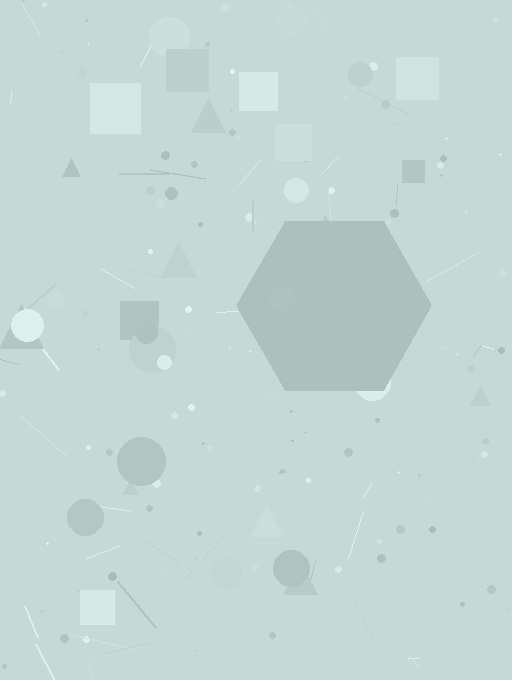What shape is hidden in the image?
A hexagon is hidden in the image.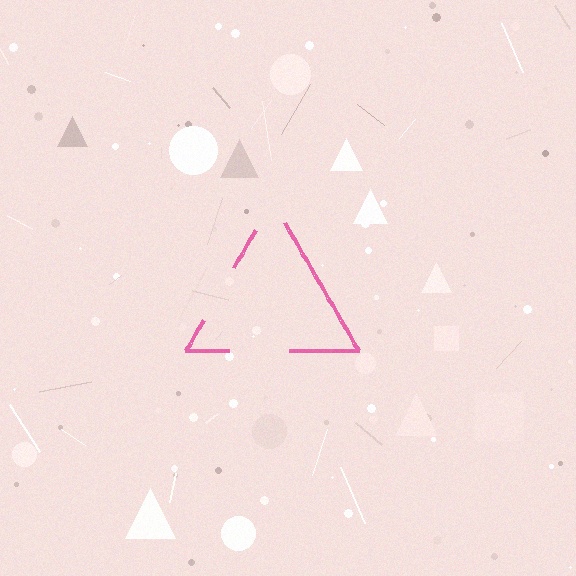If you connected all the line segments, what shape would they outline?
They would outline a triangle.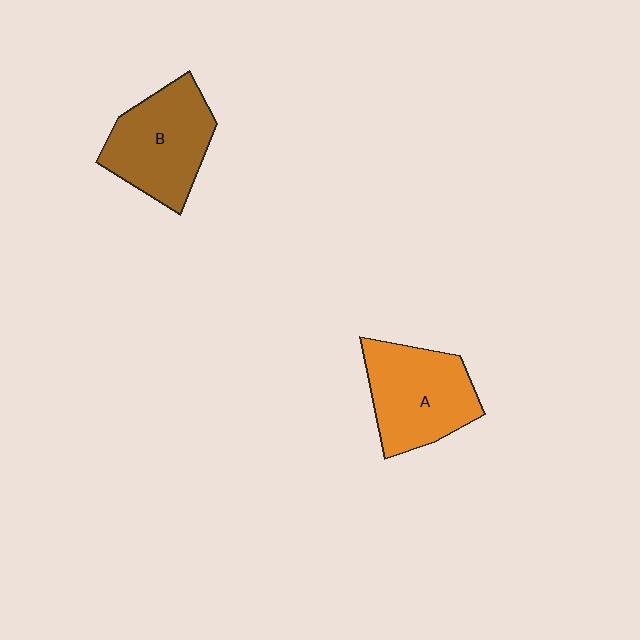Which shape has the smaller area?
Shape B (brown).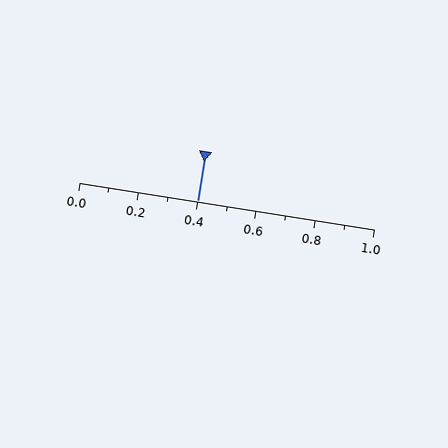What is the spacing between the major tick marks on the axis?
The major ticks are spaced 0.2 apart.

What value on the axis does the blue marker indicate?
The marker indicates approximately 0.4.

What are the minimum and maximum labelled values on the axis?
The axis runs from 0.0 to 1.0.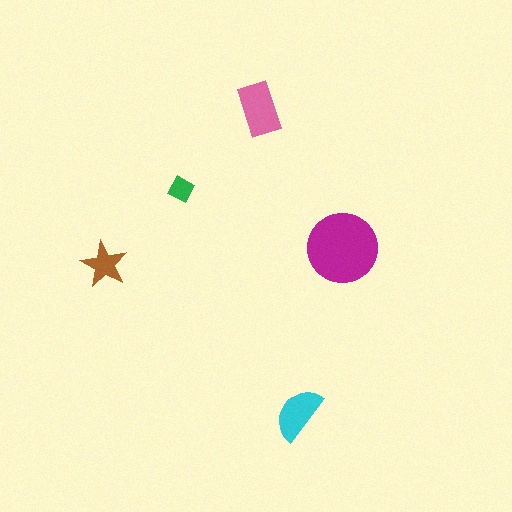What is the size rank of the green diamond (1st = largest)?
5th.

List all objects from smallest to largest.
The green diamond, the brown star, the cyan semicircle, the pink rectangle, the magenta circle.